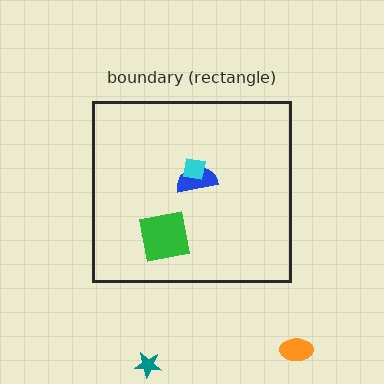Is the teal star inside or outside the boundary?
Outside.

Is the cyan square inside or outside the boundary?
Inside.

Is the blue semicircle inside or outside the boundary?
Inside.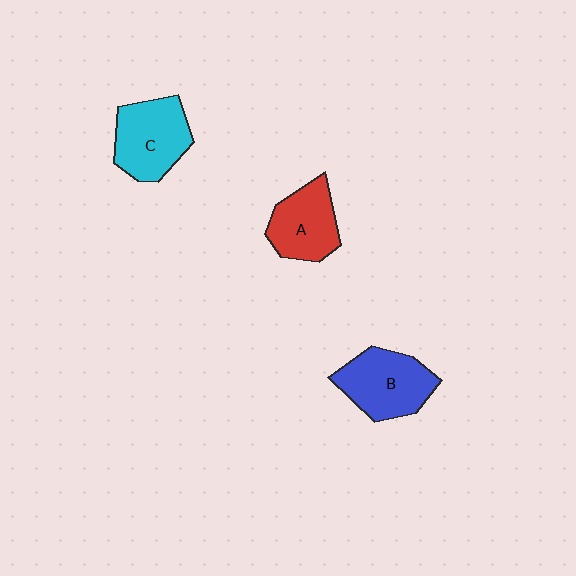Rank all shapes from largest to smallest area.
From largest to smallest: B (blue), C (cyan), A (red).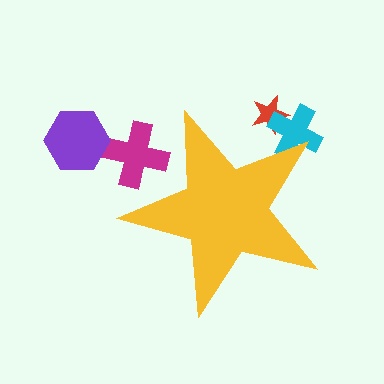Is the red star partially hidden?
Yes, the red star is partially hidden behind the yellow star.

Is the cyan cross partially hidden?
Yes, the cyan cross is partially hidden behind the yellow star.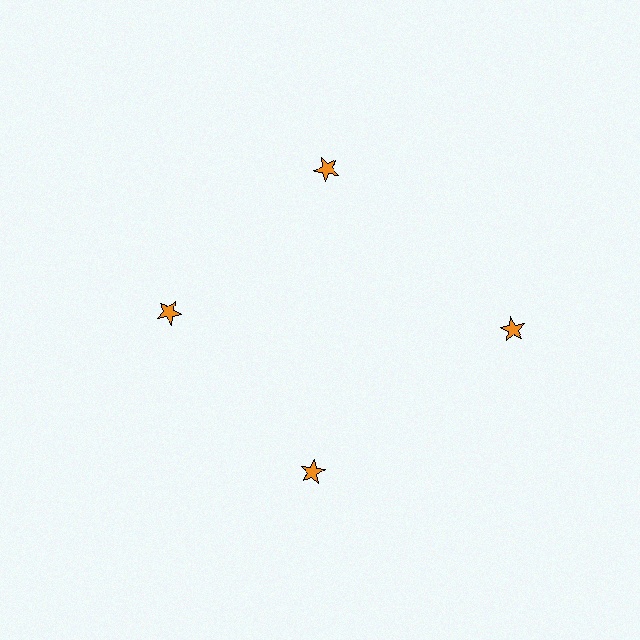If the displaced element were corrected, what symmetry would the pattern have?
It would have 4-fold rotational symmetry — the pattern would map onto itself every 90 degrees.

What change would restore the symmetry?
The symmetry would be restored by moving it inward, back onto the ring so that all 4 stars sit at equal angles and equal distance from the center.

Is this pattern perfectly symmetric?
No. The 4 orange stars are arranged in a ring, but one element near the 3 o'clock position is pushed outward from the center, breaking the 4-fold rotational symmetry.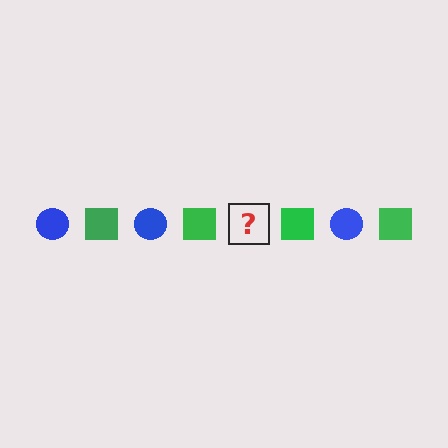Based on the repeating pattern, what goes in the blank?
The blank should be a blue circle.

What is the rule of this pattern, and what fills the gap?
The rule is that the pattern alternates between blue circle and green square. The gap should be filled with a blue circle.